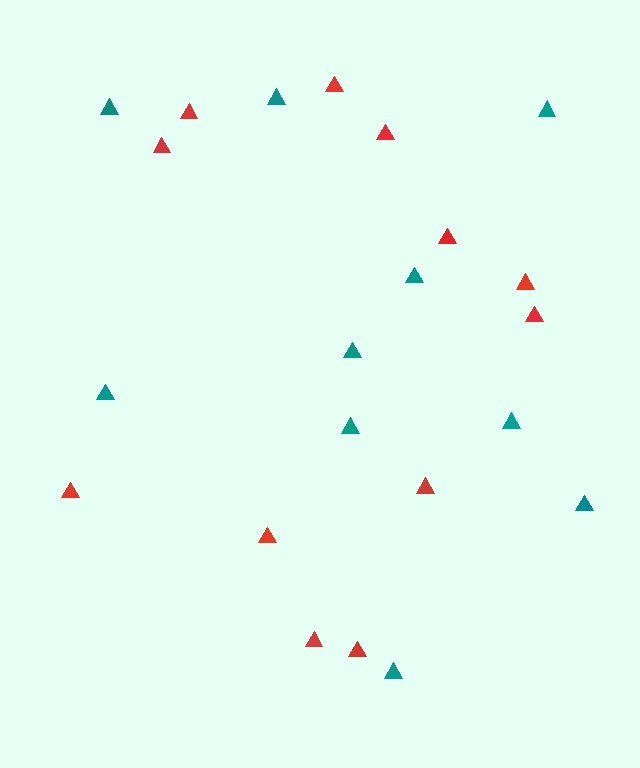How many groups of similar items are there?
There are 2 groups: one group of teal triangles (10) and one group of red triangles (12).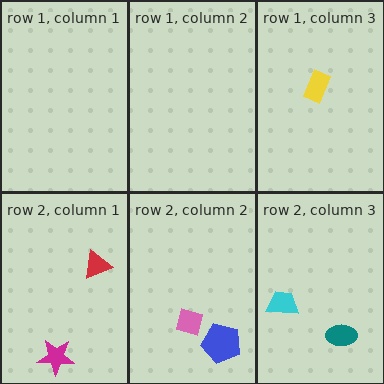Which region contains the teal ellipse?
The row 2, column 3 region.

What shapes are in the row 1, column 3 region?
The yellow rectangle.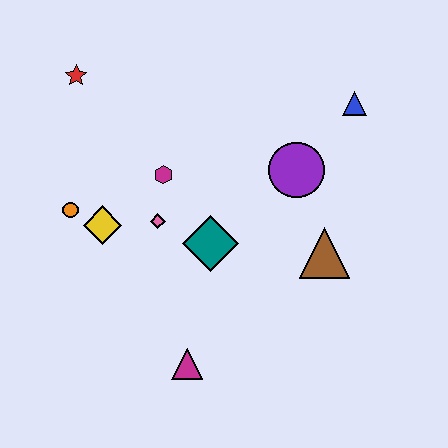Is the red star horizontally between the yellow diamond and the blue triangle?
No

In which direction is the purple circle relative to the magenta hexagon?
The purple circle is to the right of the magenta hexagon.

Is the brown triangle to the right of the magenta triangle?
Yes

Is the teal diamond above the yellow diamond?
No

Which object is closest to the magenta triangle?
The teal diamond is closest to the magenta triangle.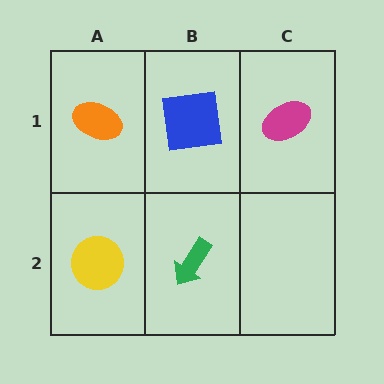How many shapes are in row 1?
3 shapes.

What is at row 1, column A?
An orange ellipse.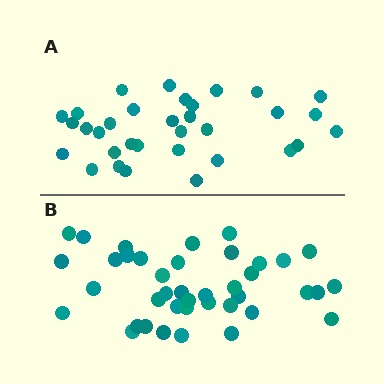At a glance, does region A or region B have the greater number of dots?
Region B (the bottom region) has more dots.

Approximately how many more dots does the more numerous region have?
Region B has roughly 8 or so more dots than region A.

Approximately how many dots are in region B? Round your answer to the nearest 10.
About 40 dots.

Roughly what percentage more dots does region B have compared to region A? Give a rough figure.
About 20% more.